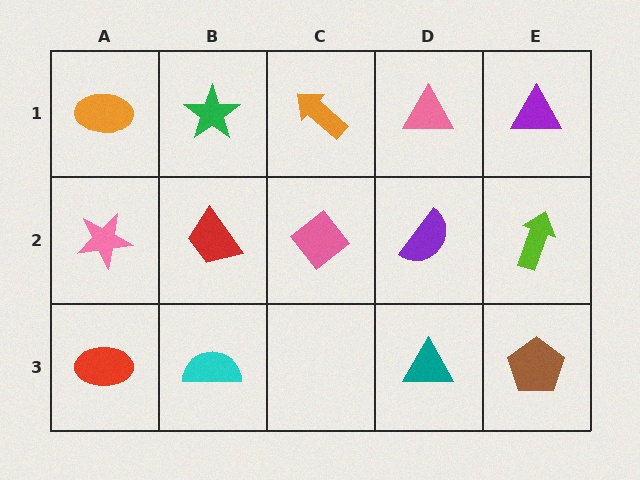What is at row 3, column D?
A teal triangle.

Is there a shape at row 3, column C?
No, that cell is empty.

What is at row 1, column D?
A pink triangle.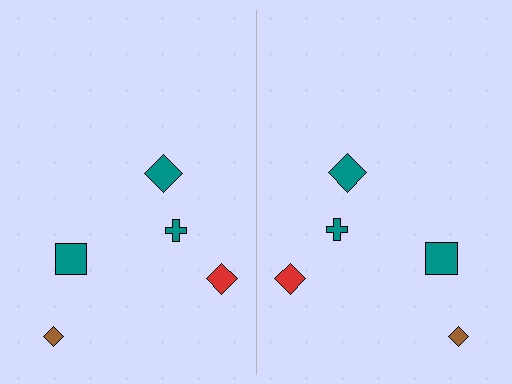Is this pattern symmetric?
Yes, this pattern has bilateral (reflection) symmetry.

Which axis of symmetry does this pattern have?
The pattern has a vertical axis of symmetry running through the center of the image.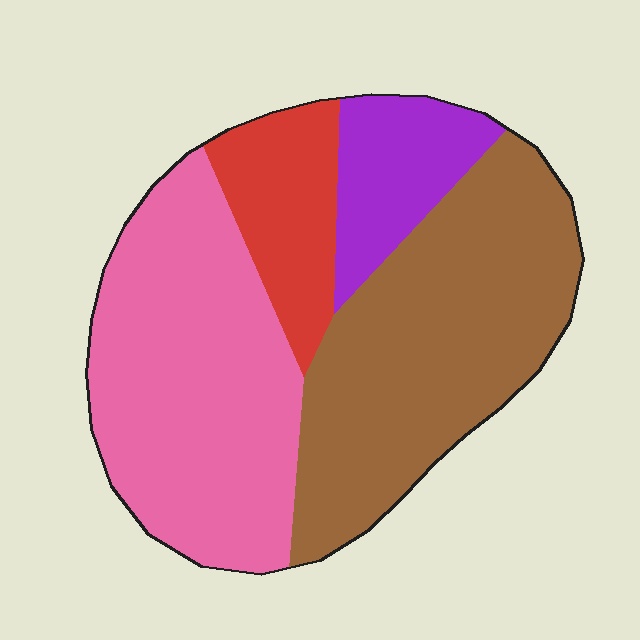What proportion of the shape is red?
Red takes up about one eighth (1/8) of the shape.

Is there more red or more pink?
Pink.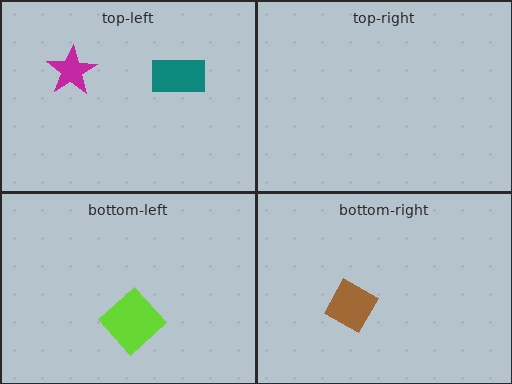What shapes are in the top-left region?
The magenta star, the teal rectangle.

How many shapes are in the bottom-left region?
1.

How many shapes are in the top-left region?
2.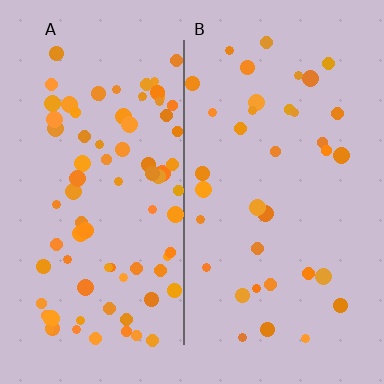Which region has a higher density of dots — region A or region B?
A (the left).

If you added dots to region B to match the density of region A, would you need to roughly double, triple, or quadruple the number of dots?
Approximately double.